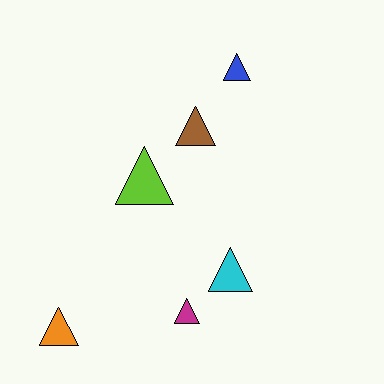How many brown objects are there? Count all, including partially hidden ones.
There is 1 brown object.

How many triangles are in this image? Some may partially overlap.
There are 6 triangles.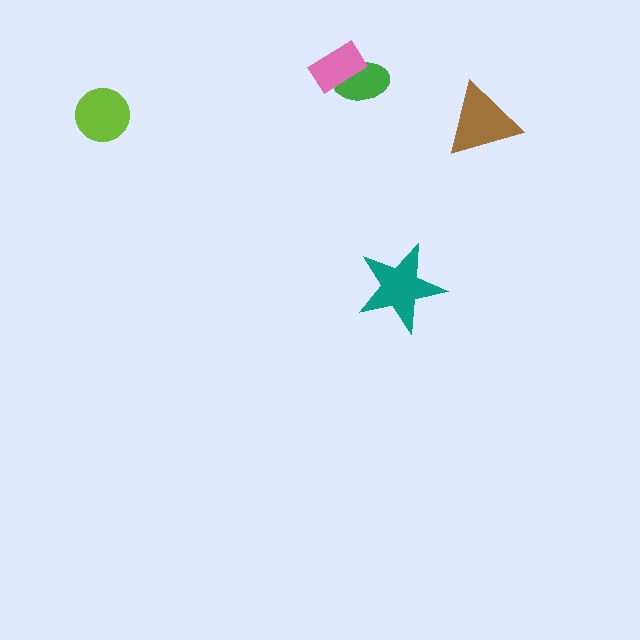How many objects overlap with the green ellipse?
1 object overlaps with the green ellipse.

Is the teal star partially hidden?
No, no other shape covers it.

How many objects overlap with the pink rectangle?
1 object overlaps with the pink rectangle.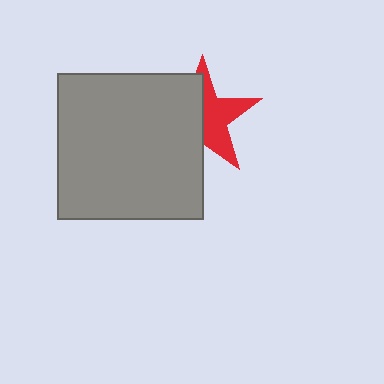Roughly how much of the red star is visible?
About half of it is visible (roughly 50%).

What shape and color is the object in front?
The object in front is a gray square.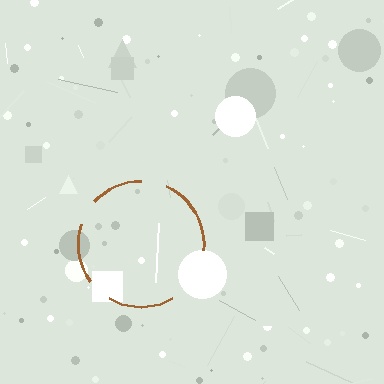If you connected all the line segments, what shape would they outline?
They would outline a circle.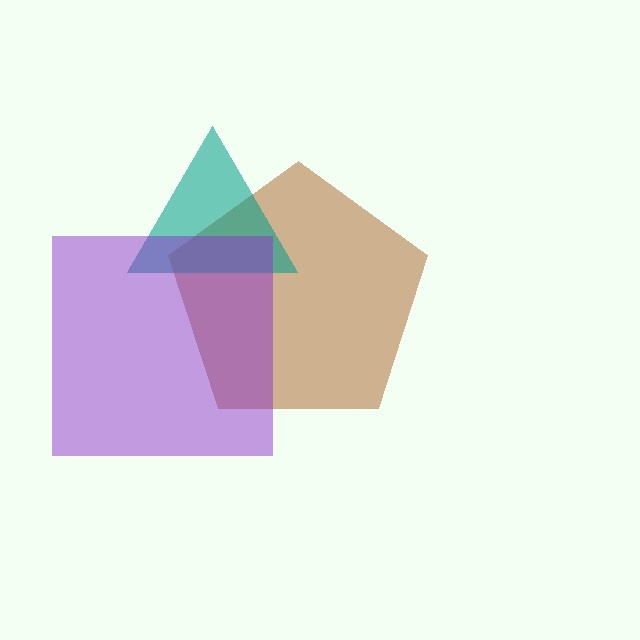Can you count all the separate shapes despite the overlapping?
Yes, there are 3 separate shapes.